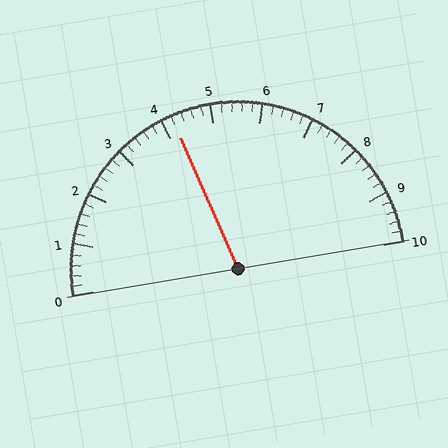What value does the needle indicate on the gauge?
The needle indicates approximately 4.2.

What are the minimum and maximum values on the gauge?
The gauge ranges from 0 to 10.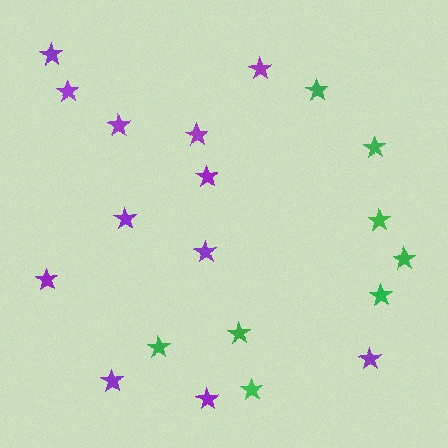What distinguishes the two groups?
There are 2 groups: one group of purple stars (12) and one group of green stars (8).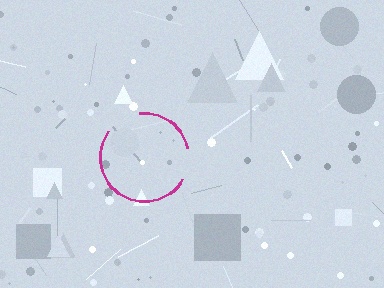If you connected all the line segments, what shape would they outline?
They would outline a circle.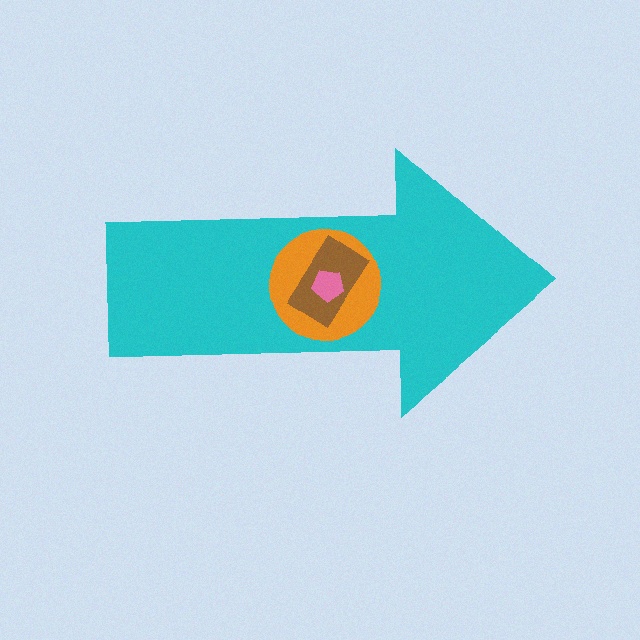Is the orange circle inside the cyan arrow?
Yes.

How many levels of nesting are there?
4.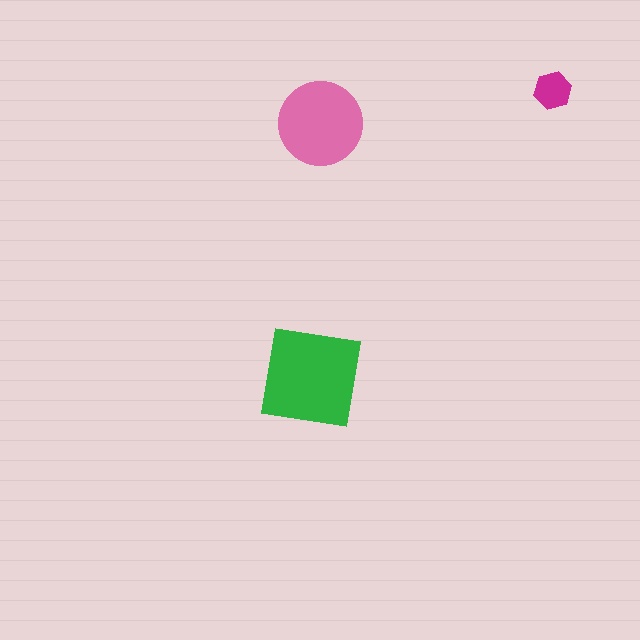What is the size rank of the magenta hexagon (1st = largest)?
3rd.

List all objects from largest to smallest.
The green square, the pink circle, the magenta hexagon.